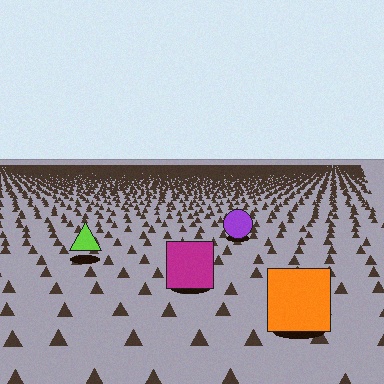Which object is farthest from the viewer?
The purple circle is farthest from the viewer. It appears smaller and the ground texture around it is denser.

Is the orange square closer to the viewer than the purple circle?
Yes. The orange square is closer — you can tell from the texture gradient: the ground texture is coarser near it.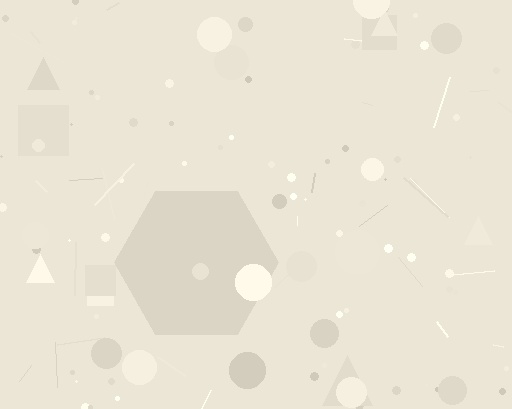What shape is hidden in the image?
A hexagon is hidden in the image.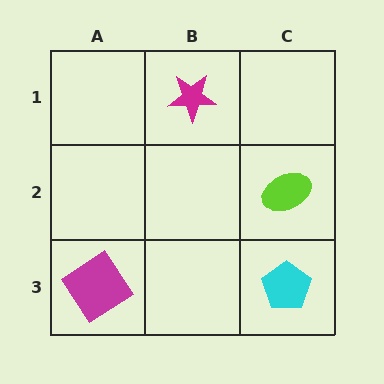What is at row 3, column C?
A cyan pentagon.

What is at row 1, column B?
A magenta star.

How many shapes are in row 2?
1 shape.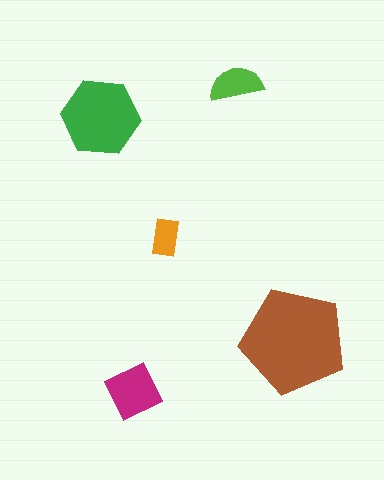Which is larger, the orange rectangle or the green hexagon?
The green hexagon.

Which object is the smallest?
The orange rectangle.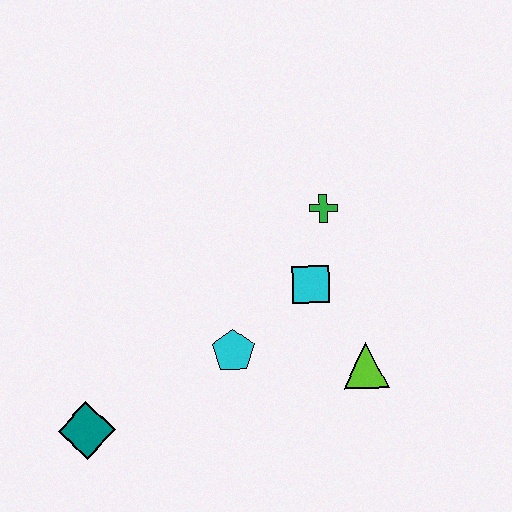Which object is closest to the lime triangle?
The cyan square is closest to the lime triangle.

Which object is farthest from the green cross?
The teal diamond is farthest from the green cross.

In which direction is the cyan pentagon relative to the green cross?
The cyan pentagon is below the green cross.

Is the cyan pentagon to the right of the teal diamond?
Yes